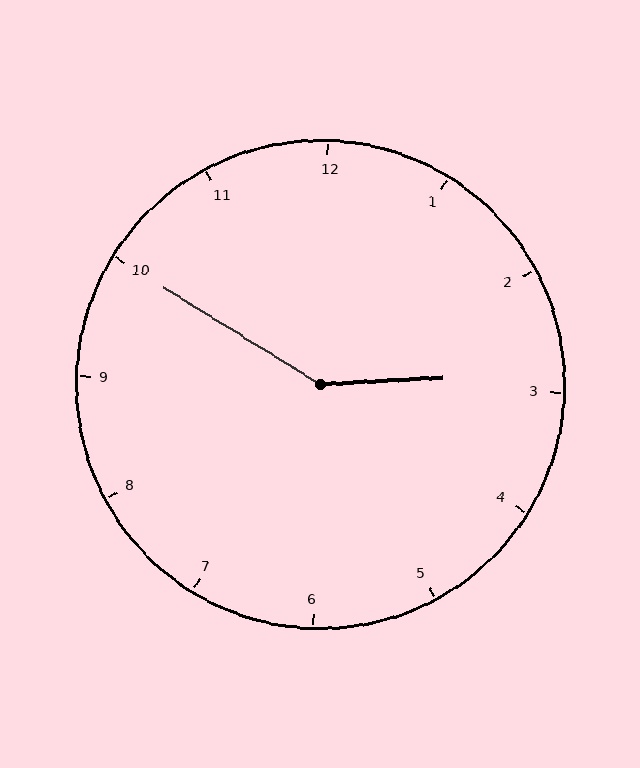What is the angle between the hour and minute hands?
Approximately 145 degrees.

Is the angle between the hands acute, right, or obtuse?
It is obtuse.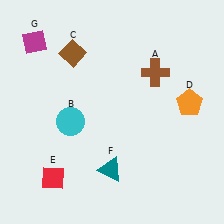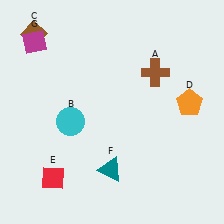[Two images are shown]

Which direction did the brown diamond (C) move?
The brown diamond (C) moved left.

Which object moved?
The brown diamond (C) moved left.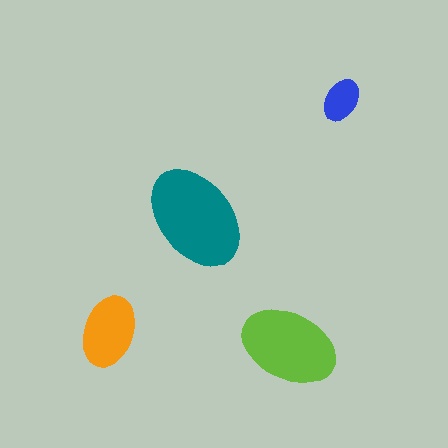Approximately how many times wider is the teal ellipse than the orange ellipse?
About 1.5 times wider.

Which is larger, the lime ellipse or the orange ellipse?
The lime one.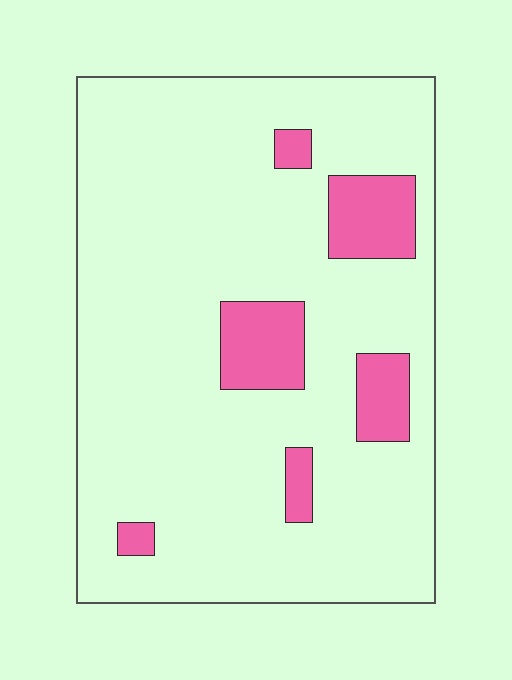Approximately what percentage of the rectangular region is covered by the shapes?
Approximately 15%.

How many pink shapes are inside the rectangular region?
6.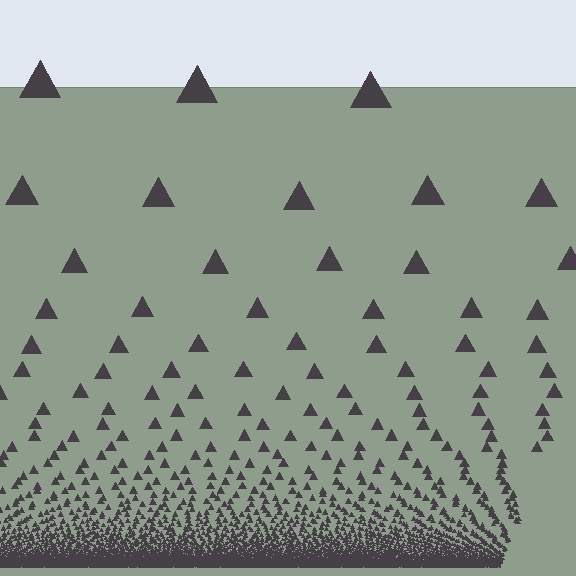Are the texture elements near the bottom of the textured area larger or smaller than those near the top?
Smaller. The gradient is inverted — elements near the bottom are smaller and denser.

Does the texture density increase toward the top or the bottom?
Density increases toward the bottom.